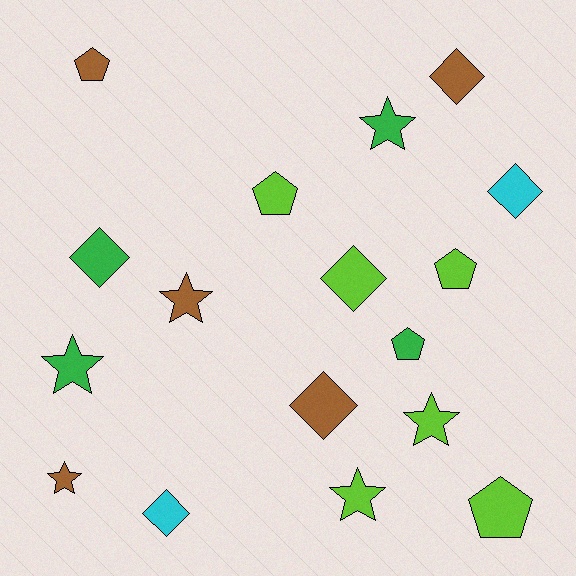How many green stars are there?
There are 2 green stars.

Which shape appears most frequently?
Star, with 6 objects.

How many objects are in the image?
There are 17 objects.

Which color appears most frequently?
Lime, with 6 objects.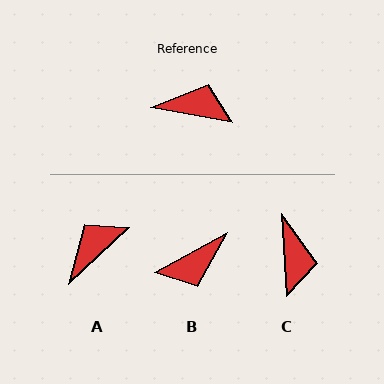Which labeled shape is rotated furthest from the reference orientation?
B, about 141 degrees away.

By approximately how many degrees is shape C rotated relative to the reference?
Approximately 76 degrees clockwise.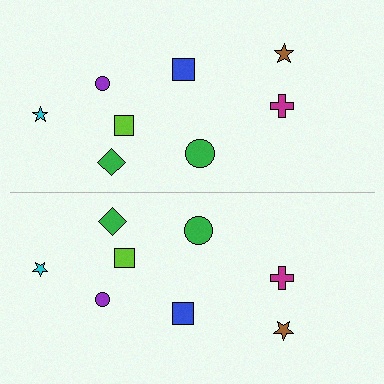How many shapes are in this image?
There are 16 shapes in this image.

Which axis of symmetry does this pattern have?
The pattern has a horizontal axis of symmetry running through the center of the image.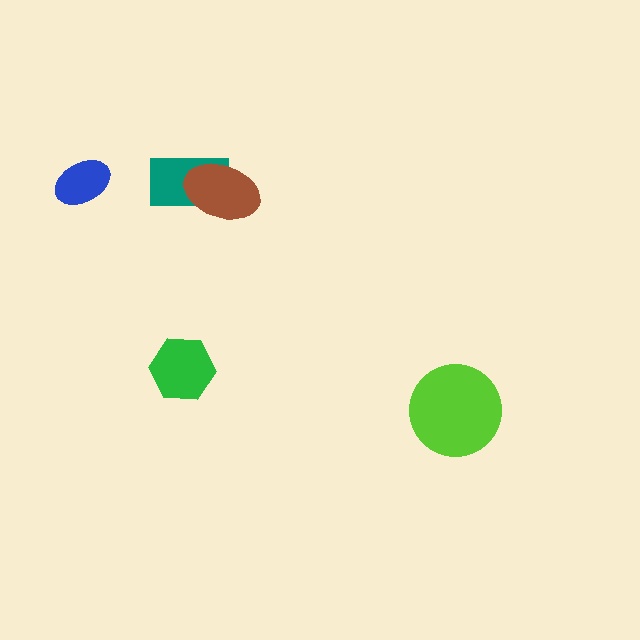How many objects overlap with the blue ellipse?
0 objects overlap with the blue ellipse.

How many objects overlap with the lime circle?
0 objects overlap with the lime circle.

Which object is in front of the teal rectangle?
The brown ellipse is in front of the teal rectangle.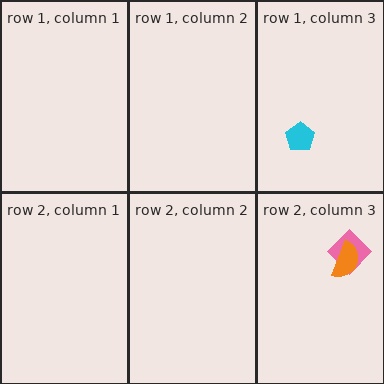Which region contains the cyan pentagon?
The row 1, column 3 region.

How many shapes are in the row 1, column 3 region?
1.